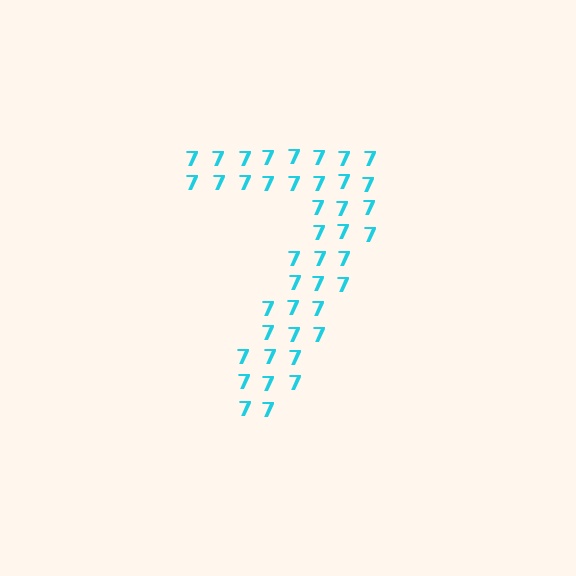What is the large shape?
The large shape is the digit 7.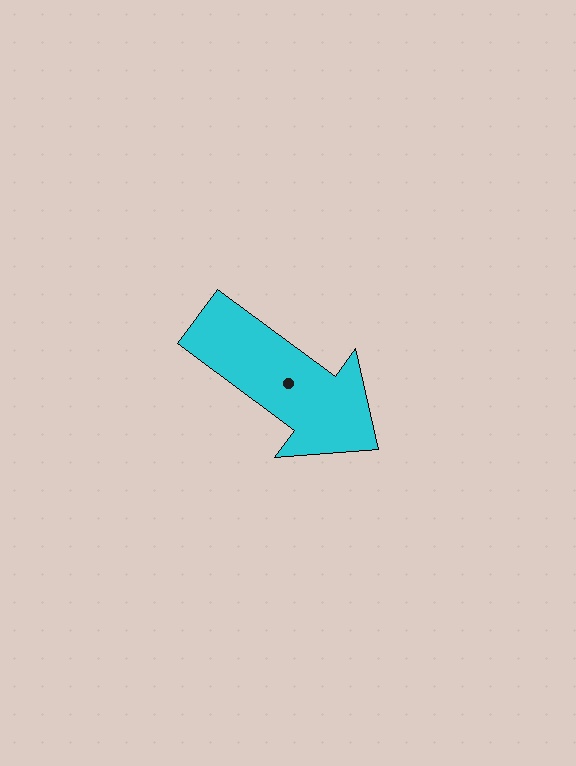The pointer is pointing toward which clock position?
Roughly 4 o'clock.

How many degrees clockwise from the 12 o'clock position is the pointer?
Approximately 127 degrees.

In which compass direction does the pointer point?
Southeast.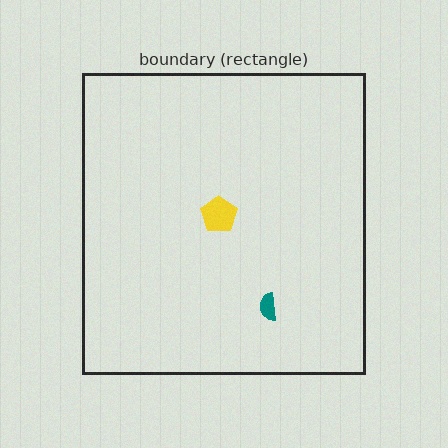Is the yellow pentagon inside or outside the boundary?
Inside.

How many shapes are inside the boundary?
2 inside, 0 outside.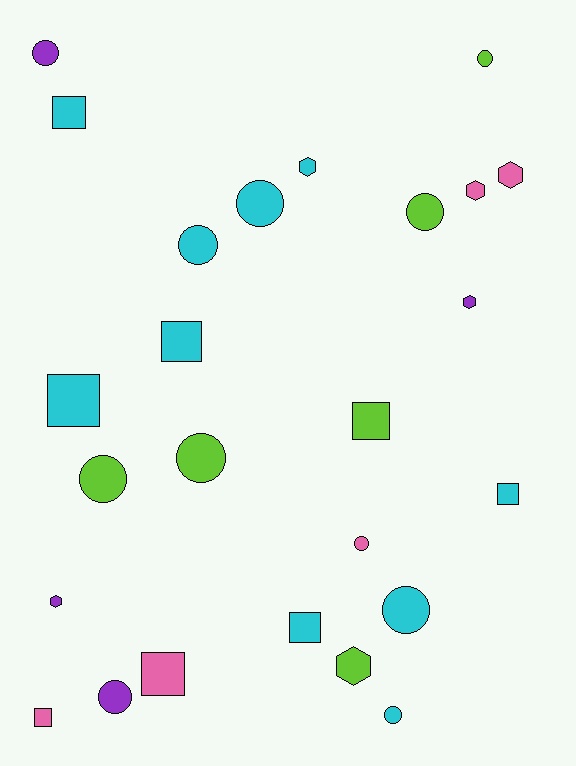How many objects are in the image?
There are 25 objects.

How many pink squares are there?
There are 2 pink squares.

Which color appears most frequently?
Cyan, with 10 objects.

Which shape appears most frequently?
Circle, with 11 objects.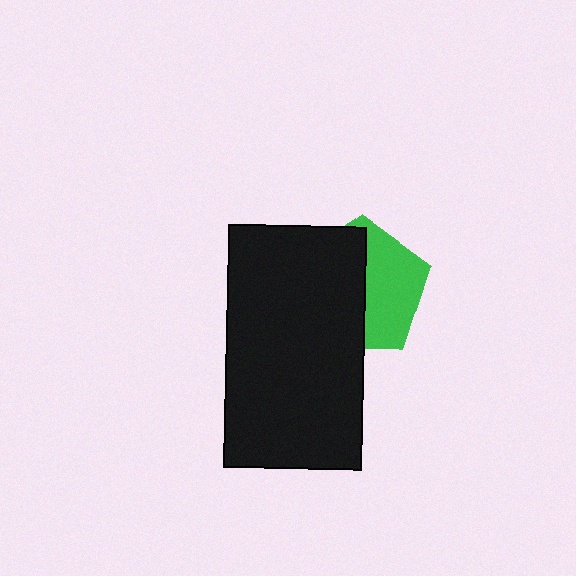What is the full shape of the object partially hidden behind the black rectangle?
The partially hidden object is a green pentagon.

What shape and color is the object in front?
The object in front is a black rectangle.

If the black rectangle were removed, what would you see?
You would see the complete green pentagon.